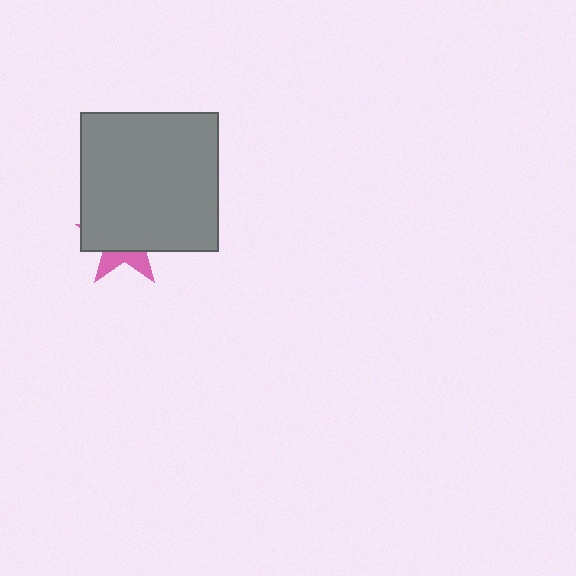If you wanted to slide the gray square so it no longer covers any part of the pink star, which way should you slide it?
Slide it up — that is the most direct way to separate the two shapes.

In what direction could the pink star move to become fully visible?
The pink star could move down. That would shift it out from behind the gray square entirely.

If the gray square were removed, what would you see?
You would see the complete pink star.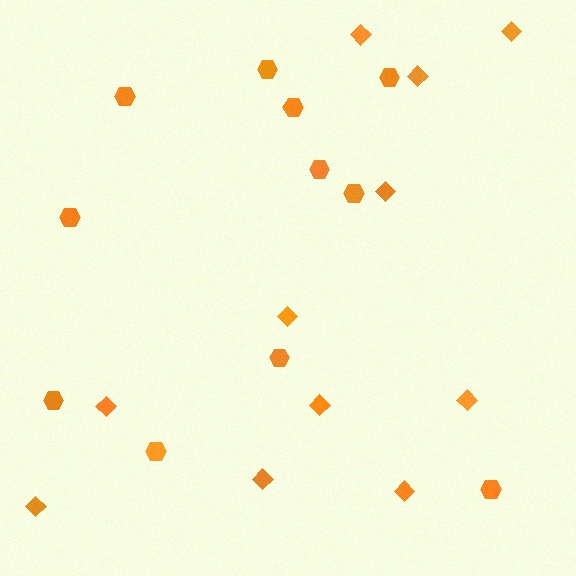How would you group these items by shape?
There are 2 groups: one group of hexagons (11) and one group of diamonds (11).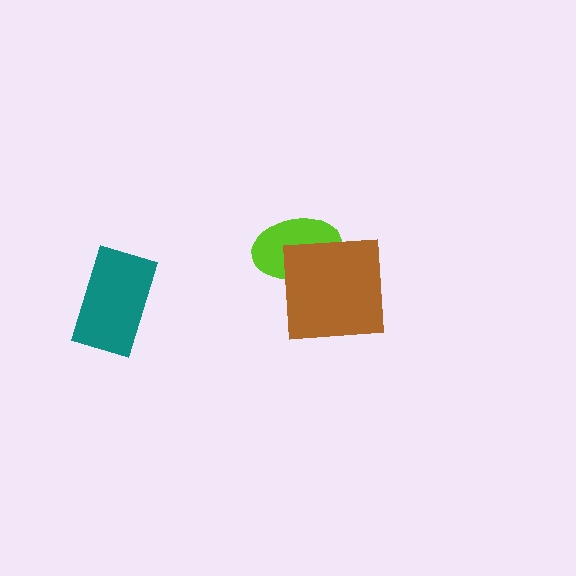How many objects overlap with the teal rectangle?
0 objects overlap with the teal rectangle.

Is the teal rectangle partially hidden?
No, no other shape covers it.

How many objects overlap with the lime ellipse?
1 object overlaps with the lime ellipse.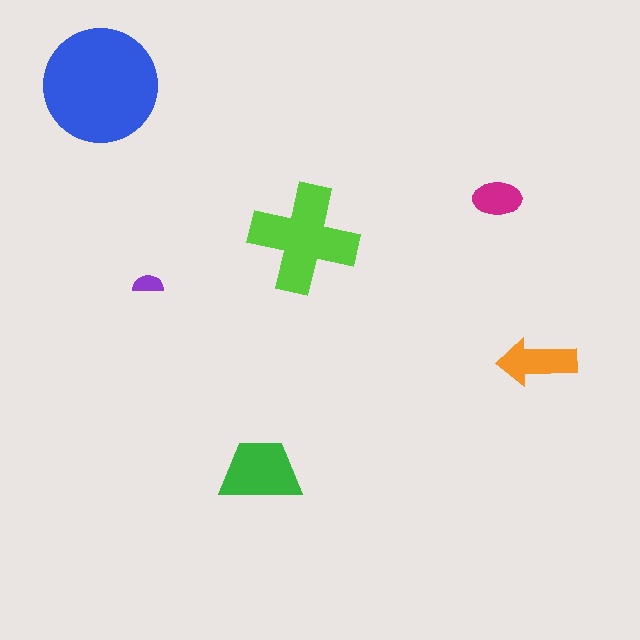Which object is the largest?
The blue circle.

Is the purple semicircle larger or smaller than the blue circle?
Smaller.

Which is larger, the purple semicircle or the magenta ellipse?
The magenta ellipse.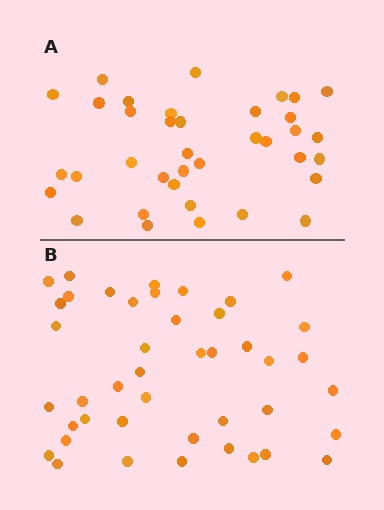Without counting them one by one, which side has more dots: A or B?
Region B (the bottom region) has more dots.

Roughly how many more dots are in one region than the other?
Region B has about 6 more dots than region A.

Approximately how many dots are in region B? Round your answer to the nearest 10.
About 40 dots. (The exact count is 43, which rounds to 40.)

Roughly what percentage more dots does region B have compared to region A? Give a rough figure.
About 15% more.